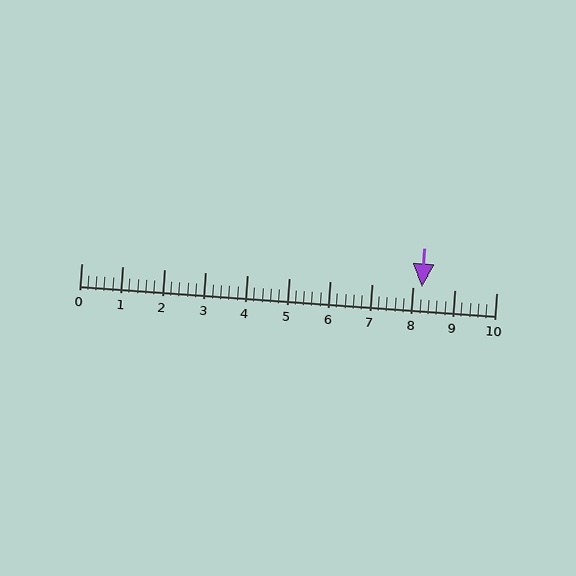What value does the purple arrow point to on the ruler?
The purple arrow points to approximately 8.2.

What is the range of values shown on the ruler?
The ruler shows values from 0 to 10.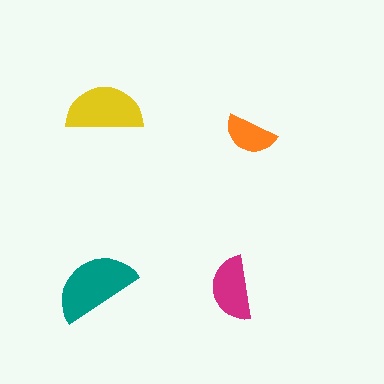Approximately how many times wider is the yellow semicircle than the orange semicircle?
About 1.5 times wider.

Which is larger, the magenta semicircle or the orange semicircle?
The magenta one.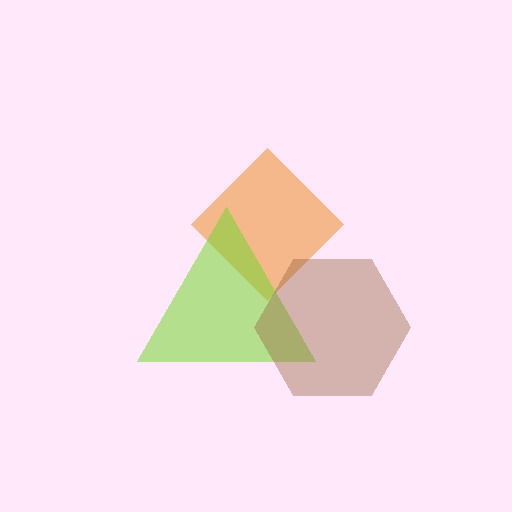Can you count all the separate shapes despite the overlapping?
Yes, there are 3 separate shapes.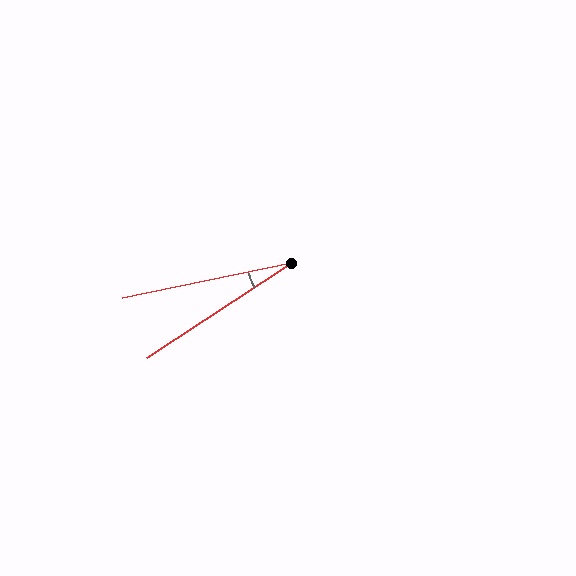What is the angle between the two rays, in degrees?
Approximately 22 degrees.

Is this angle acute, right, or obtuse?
It is acute.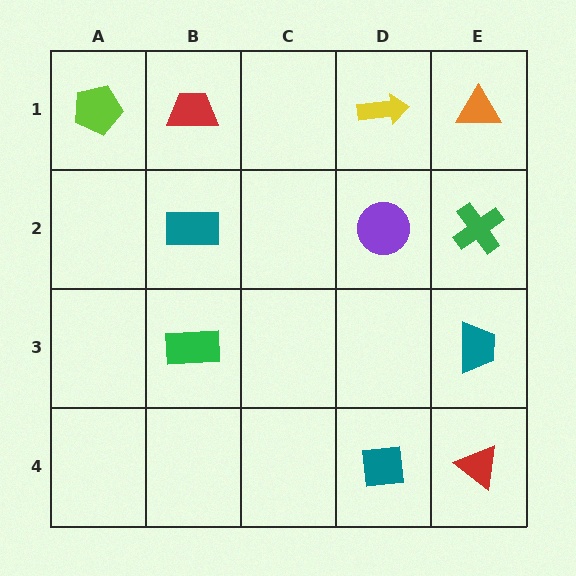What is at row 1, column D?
A yellow arrow.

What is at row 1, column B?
A red trapezoid.